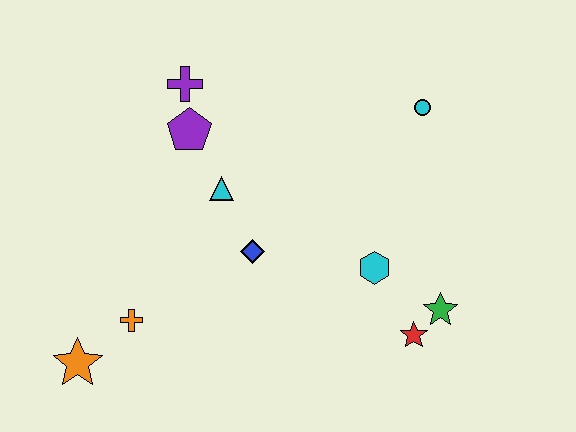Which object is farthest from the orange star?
The cyan circle is farthest from the orange star.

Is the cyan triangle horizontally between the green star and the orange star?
Yes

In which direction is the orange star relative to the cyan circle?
The orange star is to the left of the cyan circle.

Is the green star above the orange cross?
Yes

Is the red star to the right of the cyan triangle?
Yes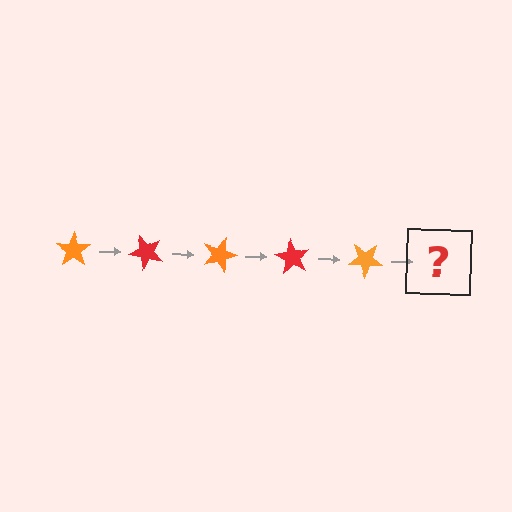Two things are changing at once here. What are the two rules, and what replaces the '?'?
The two rules are that it rotates 45 degrees each step and the color cycles through orange and red. The '?' should be a red star, rotated 225 degrees from the start.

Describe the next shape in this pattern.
It should be a red star, rotated 225 degrees from the start.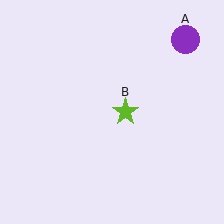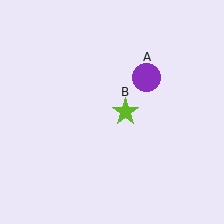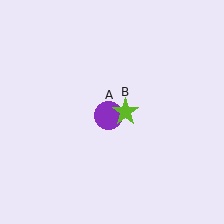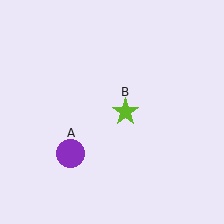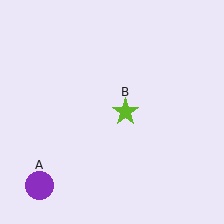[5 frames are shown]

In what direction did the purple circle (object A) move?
The purple circle (object A) moved down and to the left.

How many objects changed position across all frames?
1 object changed position: purple circle (object A).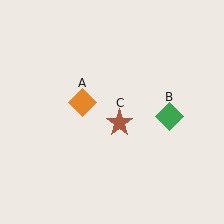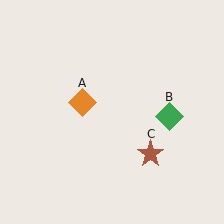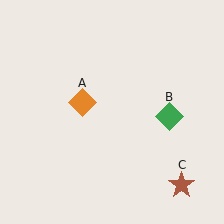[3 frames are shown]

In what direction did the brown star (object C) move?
The brown star (object C) moved down and to the right.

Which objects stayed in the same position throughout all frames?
Orange diamond (object A) and green diamond (object B) remained stationary.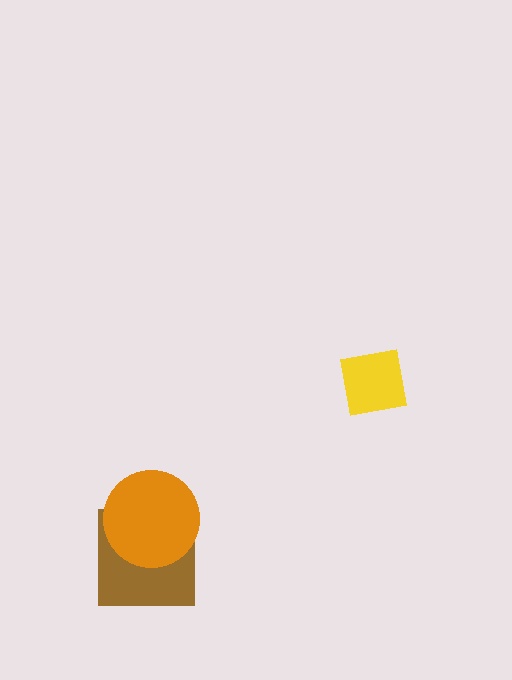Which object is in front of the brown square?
The orange circle is in front of the brown square.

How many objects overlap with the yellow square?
0 objects overlap with the yellow square.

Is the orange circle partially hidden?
No, no other shape covers it.